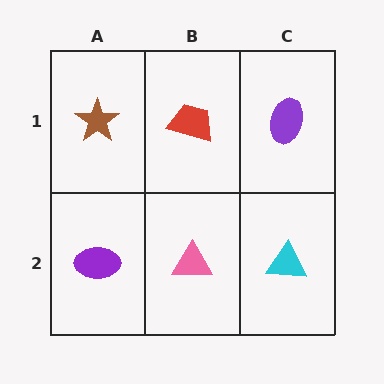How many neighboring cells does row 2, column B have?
3.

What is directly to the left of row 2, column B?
A purple ellipse.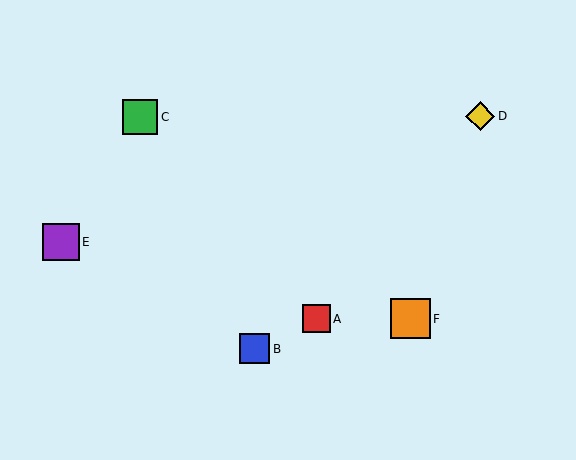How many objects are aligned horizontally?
2 objects (A, F) are aligned horizontally.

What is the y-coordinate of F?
Object F is at y≈319.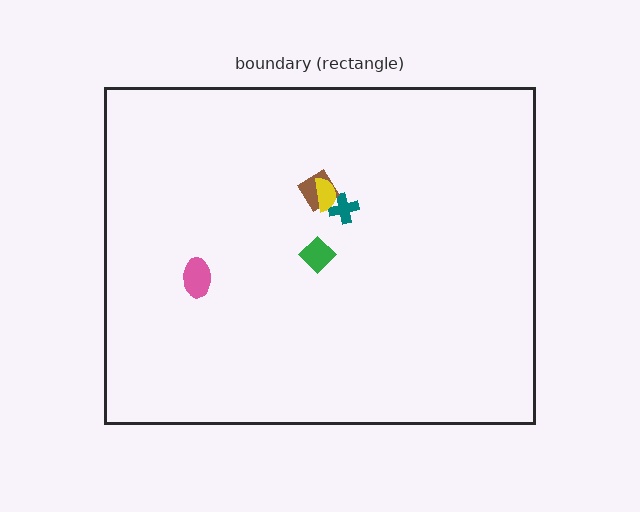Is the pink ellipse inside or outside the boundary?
Inside.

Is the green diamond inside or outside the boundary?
Inside.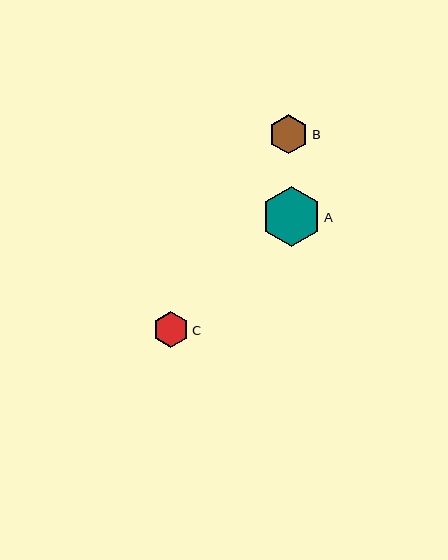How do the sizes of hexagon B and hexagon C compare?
Hexagon B and hexagon C are approximately the same size.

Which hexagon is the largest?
Hexagon A is the largest with a size of approximately 60 pixels.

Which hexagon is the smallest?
Hexagon C is the smallest with a size of approximately 36 pixels.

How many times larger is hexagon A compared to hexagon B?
Hexagon A is approximately 1.5 times the size of hexagon B.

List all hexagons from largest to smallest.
From largest to smallest: A, B, C.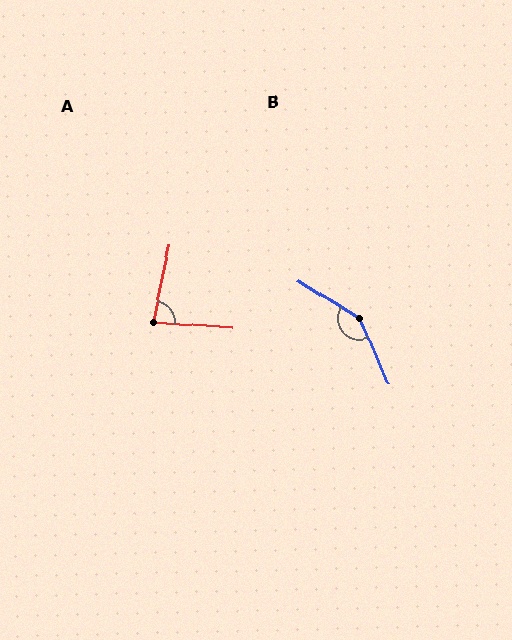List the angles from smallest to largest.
A (82°), B (145°).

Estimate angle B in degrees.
Approximately 145 degrees.